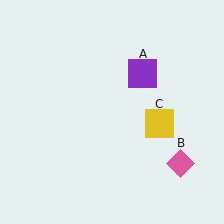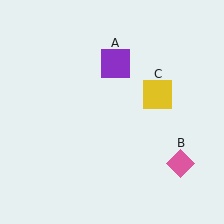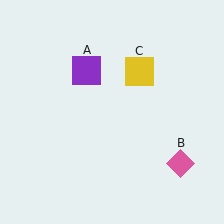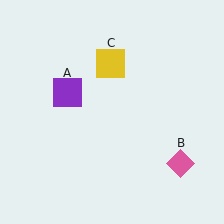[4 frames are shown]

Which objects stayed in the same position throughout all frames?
Pink diamond (object B) remained stationary.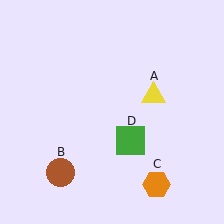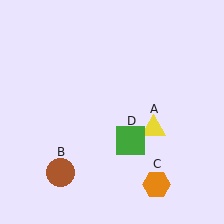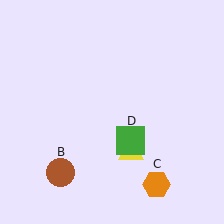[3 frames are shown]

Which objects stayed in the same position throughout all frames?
Brown circle (object B) and orange hexagon (object C) and green square (object D) remained stationary.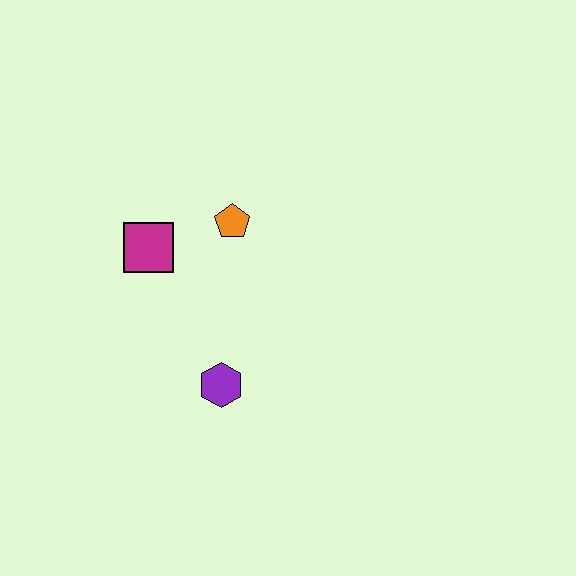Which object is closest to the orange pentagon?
The magenta square is closest to the orange pentagon.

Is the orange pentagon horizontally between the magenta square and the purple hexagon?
No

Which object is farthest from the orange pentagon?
The purple hexagon is farthest from the orange pentagon.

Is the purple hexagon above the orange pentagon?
No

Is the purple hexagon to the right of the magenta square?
Yes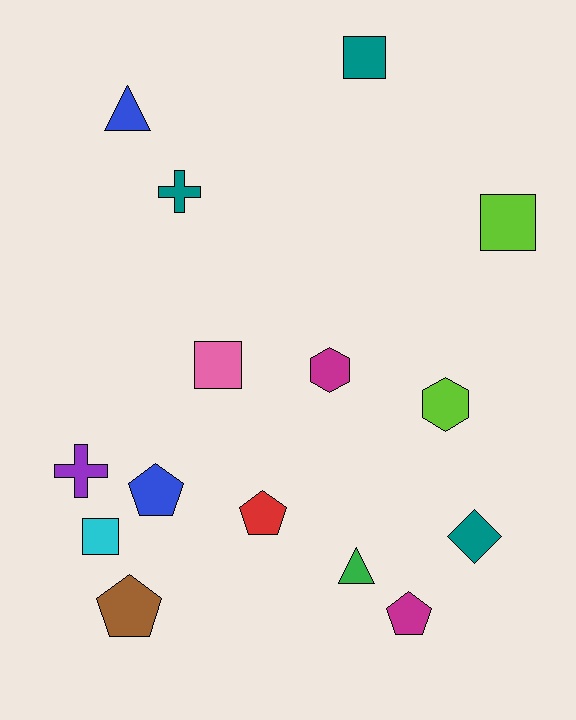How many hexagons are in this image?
There are 2 hexagons.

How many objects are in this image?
There are 15 objects.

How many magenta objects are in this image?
There are 2 magenta objects.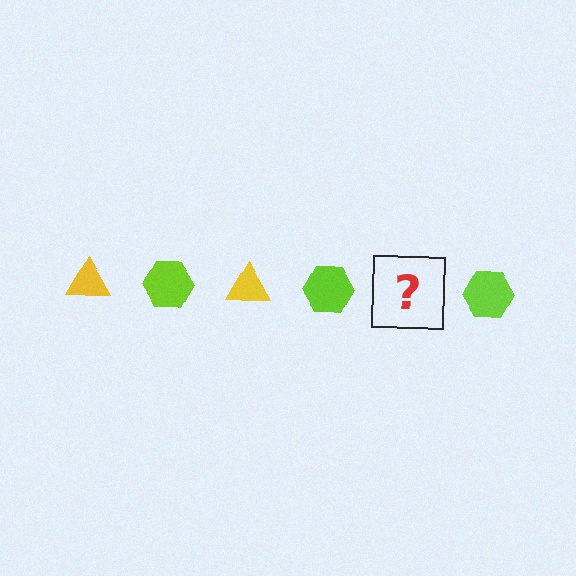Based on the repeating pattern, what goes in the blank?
The blank should be a yellow triangle.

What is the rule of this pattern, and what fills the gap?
The rule is that the pattern alternates between yellow triangle and lime hexagon. The gap should be filled with a yellow triangle.